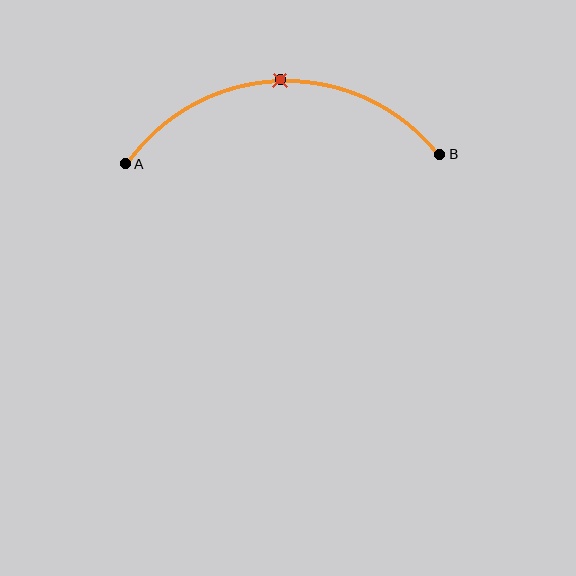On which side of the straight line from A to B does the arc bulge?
The arc bulges above the straight line connecting A and B.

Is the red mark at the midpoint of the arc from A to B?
Yes. The red mark lies on the arc at equal arc-length from both A and B — it is the arc midpoint.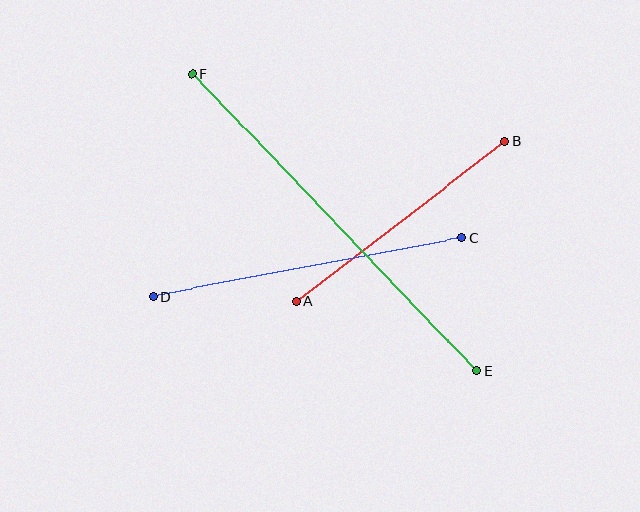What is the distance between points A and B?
The distance is approximately 262 pixels.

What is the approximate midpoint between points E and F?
The midpoint is at approximately (335, 223) pixels.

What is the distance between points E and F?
The distance is approximately 411 pixels.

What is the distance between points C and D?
The distance is approximately 314 pixels.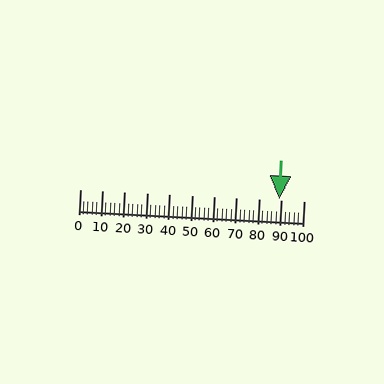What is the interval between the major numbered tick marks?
The major tick marks are spaced 10 units apart.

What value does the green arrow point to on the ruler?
The green arrow points to approximately 89.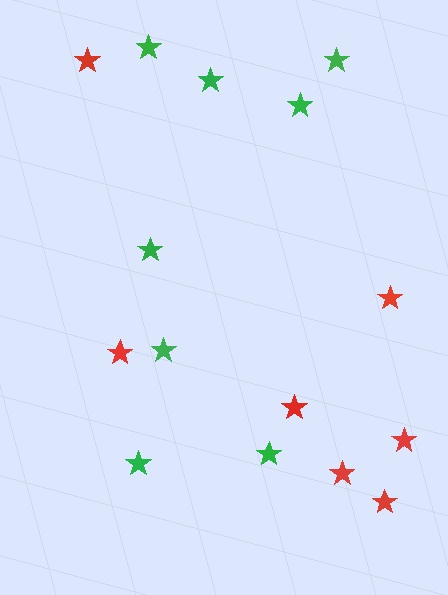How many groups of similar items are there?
There are 2 groups: one group of red stars (7) and one group of green stars (8).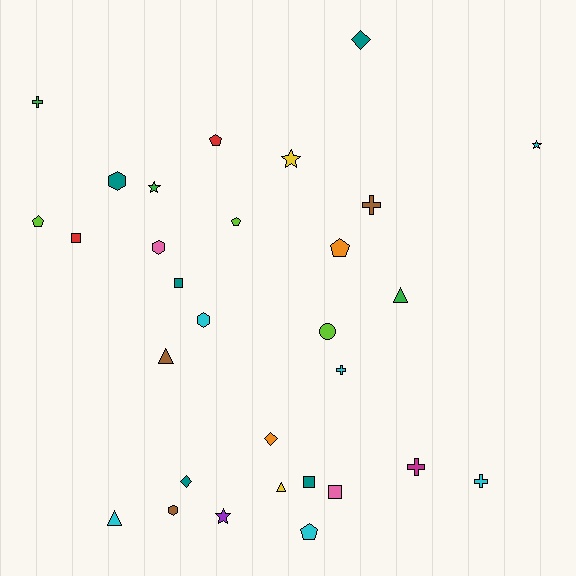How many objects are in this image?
There are 30 objects.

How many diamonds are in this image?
There are 3 diamonds.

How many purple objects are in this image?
There is 1 purple object.